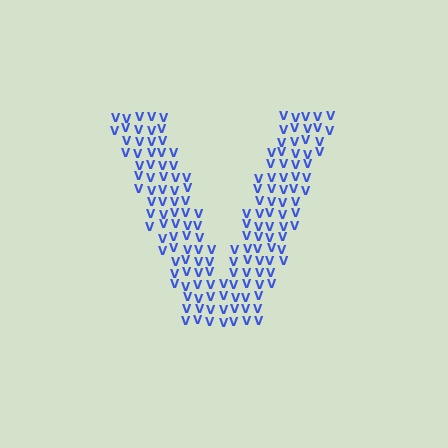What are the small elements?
The small elements are letter V's.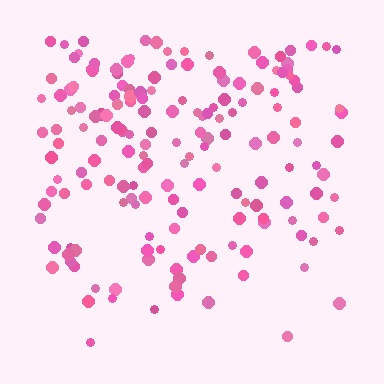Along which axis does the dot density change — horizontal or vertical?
Vertical.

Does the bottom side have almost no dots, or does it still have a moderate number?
Still a moderate number, just noticeably fewer than the top.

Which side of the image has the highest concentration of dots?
The top.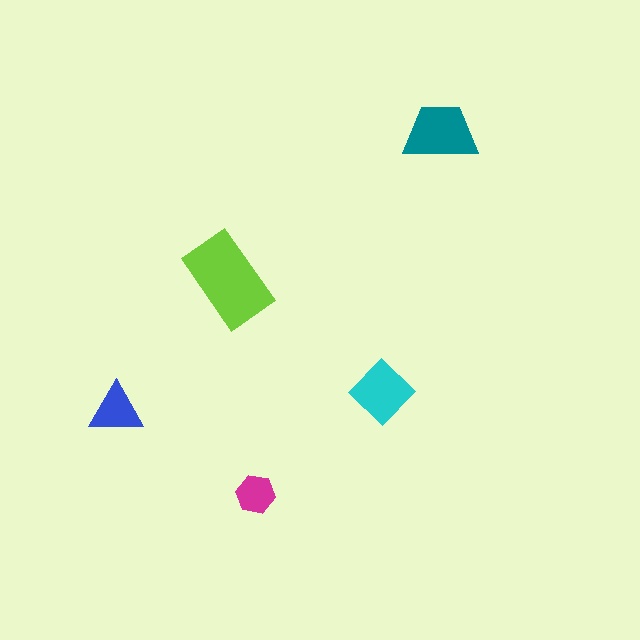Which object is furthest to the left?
The blue triangle is leftmost.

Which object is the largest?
The lime rectangle.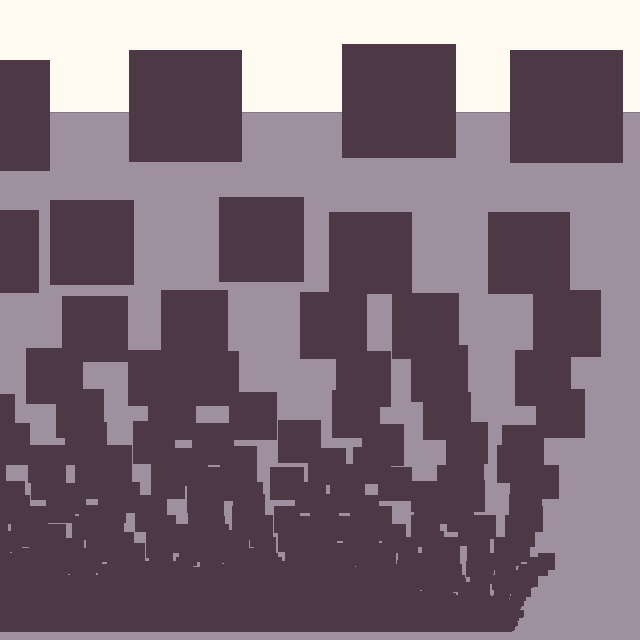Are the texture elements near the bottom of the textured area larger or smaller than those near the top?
Smaller. The gradient is inverted — elements near the bottom are smaller and denser.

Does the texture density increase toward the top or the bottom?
Density increases toward the bottom.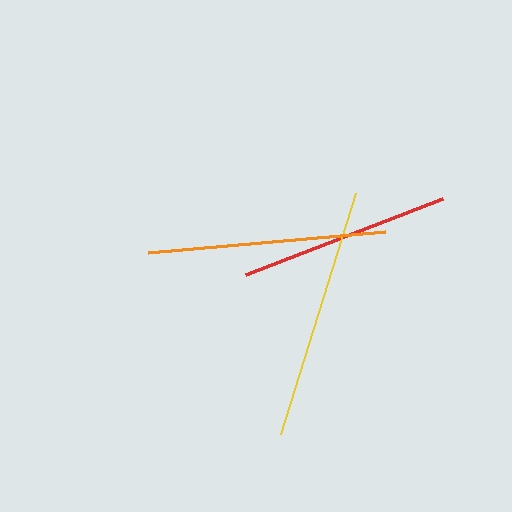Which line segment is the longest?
The yellow line is the longest at approximately 253 pixels.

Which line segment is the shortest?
The red line is the shortest at approximately 210 pixels.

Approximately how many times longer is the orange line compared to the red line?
The orange line is approximately 1.1 times the length of the red line.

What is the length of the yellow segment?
The yellow segment is approximately 253 pixels long.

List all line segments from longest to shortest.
From longest to shortest: yellow, orange, red.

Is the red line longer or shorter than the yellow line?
The yellow line is longer than the red line.